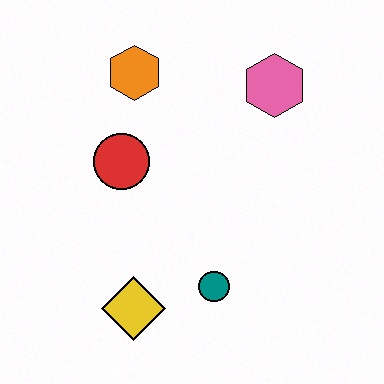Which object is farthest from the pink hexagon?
The yellow diamond is farthest from the pink hexagon.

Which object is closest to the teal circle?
The yellow diamond is closest to the teal circle.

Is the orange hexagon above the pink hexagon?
Yes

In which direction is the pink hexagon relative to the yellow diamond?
The pink hexagon is above the yellow diamond.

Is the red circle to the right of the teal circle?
No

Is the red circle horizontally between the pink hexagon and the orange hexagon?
No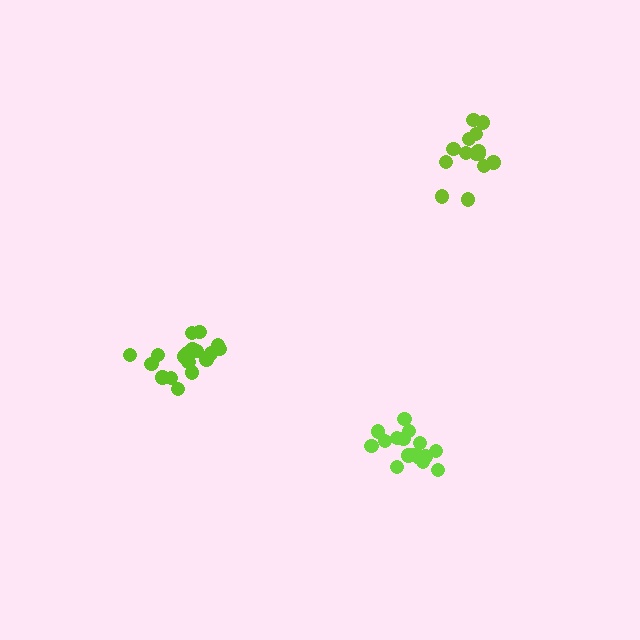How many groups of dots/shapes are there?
There are 3 groups.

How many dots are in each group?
Group 1: 14 dots, Group 2: 16 dots, Group 3: 18 dots (48 total).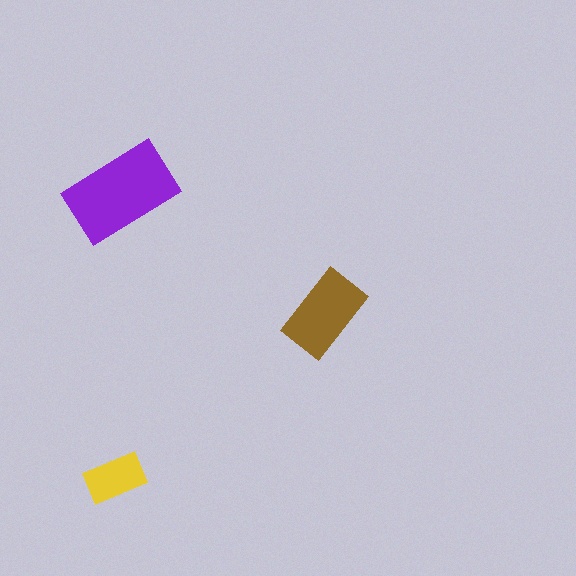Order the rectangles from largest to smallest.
the purple one, the brown one, the yellow one.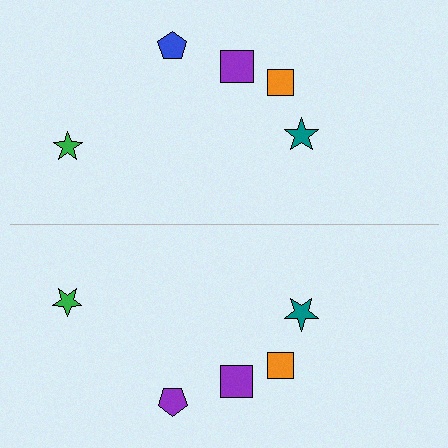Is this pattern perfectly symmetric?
No, the pattern is not perfectly symmetric. The purple pentagon on the bottom side breaks the symmetry — its mirror counterpart is blue.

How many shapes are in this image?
There are 10 shapes in this image.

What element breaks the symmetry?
The purple pentagon on the bottom side breaks the symmetry — its mirror counterpart is blue.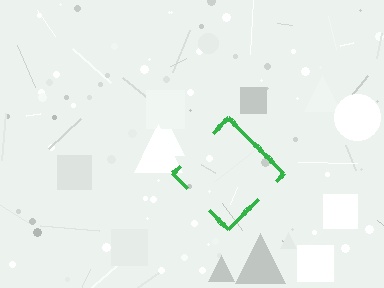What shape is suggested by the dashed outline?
The dashed outline suggests a diamond.